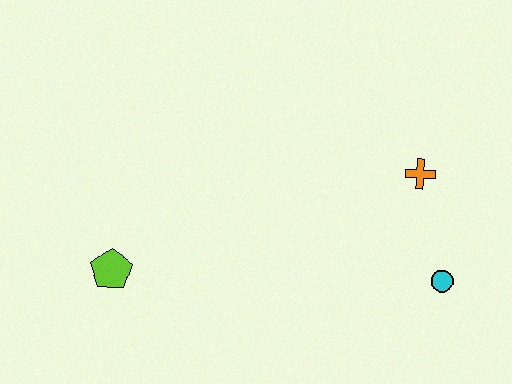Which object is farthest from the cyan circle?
The lime pentagon is farthest from the cyan circle.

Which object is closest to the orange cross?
The cyan circle is closest to the orange cross.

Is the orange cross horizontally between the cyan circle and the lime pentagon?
Yes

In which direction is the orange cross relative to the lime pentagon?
The orange cross is to the right of the lime pentagon.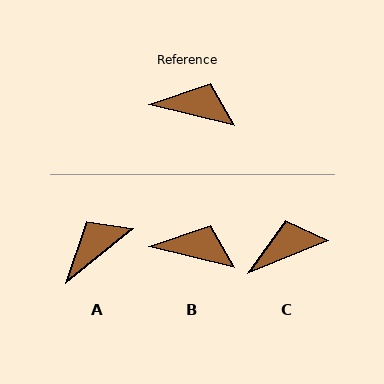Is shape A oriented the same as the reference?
No, it is off by about 52 degrees.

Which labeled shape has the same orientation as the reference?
B.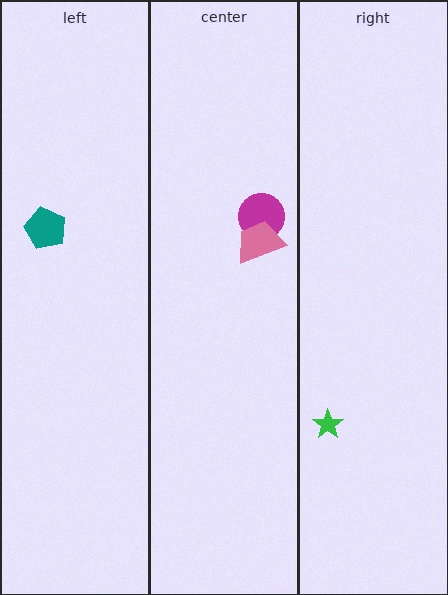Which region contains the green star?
The right region.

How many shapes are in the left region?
1.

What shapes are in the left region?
The teal pentagon.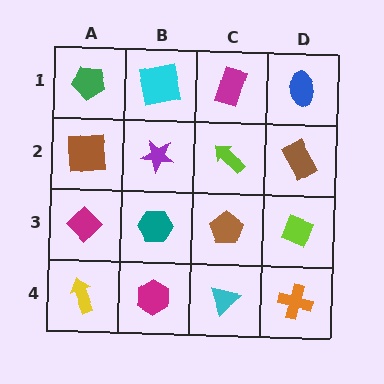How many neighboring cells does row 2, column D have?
3.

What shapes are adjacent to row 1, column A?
A brown square (row 2, column A), a cyan square (row 1, column B).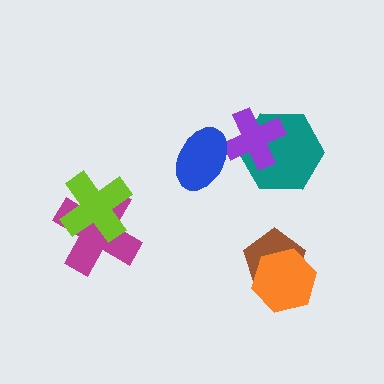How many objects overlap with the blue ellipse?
1 object overlaps with the blue ellipse.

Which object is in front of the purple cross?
The blue ellipse is in front of the purple cross.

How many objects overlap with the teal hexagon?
1 object overlaps with the teal hexagon.